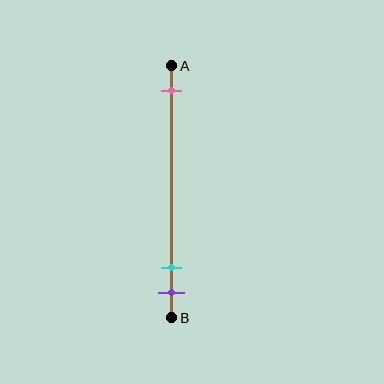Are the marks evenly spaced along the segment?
No, the marks are not evenly spaced.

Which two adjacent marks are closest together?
The cyan and purple marks are the closest adjacent pair.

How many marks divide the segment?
There are 3 marks dividing the segment.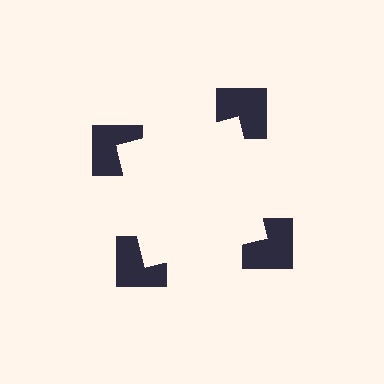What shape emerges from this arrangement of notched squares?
An illusory square — its edges are inferred from the aligned wedge cuts in the notched squares, not physically drawn.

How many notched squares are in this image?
There are 4 — one at each vertex of the illusory square.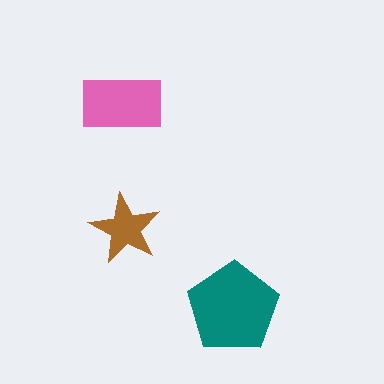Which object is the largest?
The teal pentagon.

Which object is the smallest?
The brown star.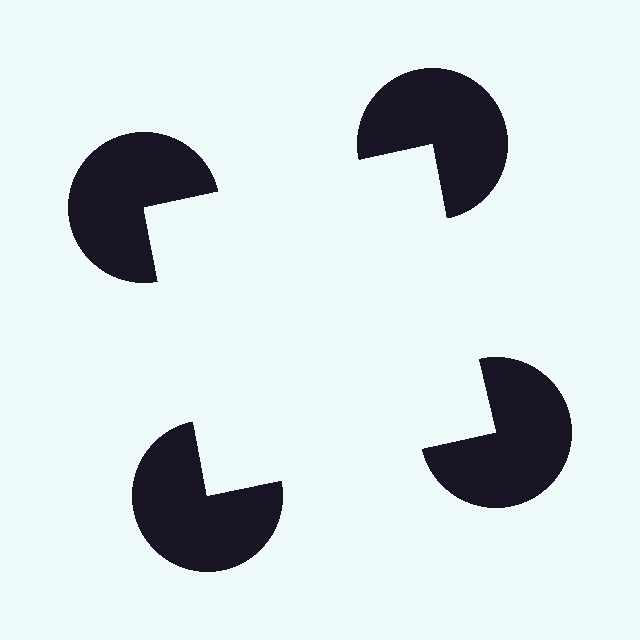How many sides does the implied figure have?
4 sides.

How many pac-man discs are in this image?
There are 4 — one at each vertex of the illusory square.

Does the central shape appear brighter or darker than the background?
It typically appears slightly brighter than the background, even though no actual brightness change is drawn.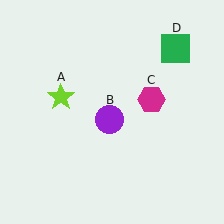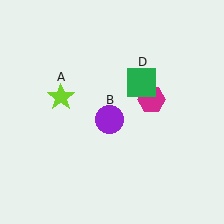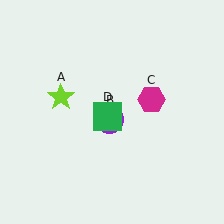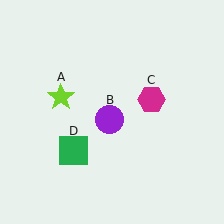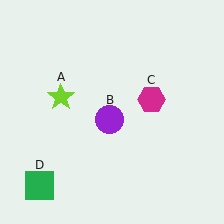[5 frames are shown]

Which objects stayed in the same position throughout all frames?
Lime star (object A) and purple circle (object B) and magenta hexagon (object C) remained stationary.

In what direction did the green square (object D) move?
The green square (object D) moved down and to the left.